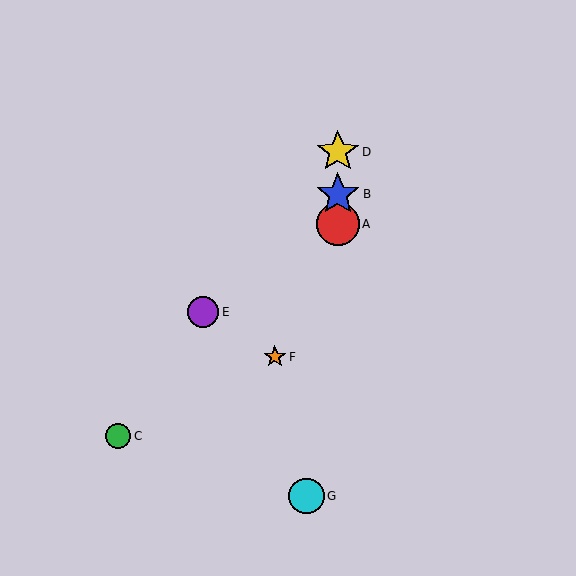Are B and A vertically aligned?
Yes, both are at x≈338.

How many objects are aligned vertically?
3 objects (A, B, D) are aligned vertically.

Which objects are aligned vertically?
Objects A, B, D are aligned vertically.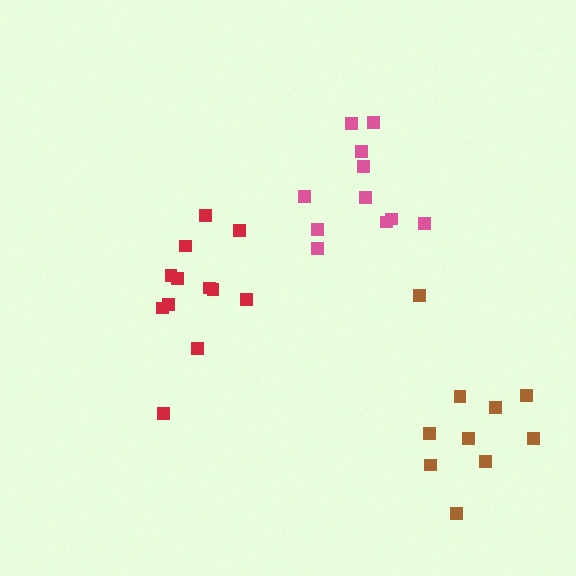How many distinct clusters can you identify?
There are 3 distinct clusters.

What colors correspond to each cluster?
The clusters are colored: red, pink, brown.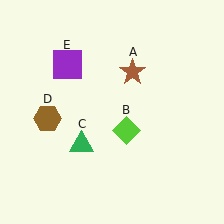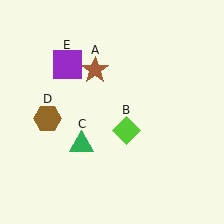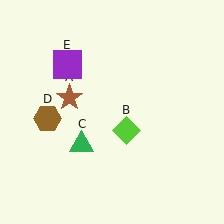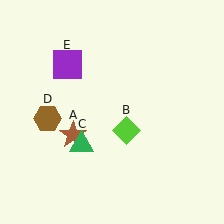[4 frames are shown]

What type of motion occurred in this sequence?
The brown star (object A) rotated counterclockwise around the center of the scene.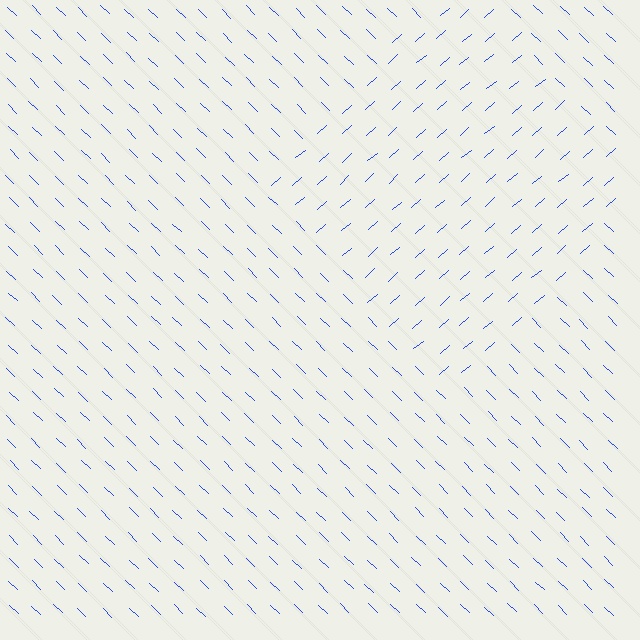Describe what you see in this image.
The image is filled with small blue line segments. A diamond region in the image has lines oriented differently from the surrounding lines, creating a visible texture boundary.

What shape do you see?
I see a diamond.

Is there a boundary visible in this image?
Yes, there is a texture boundary formed by a change in line orientation.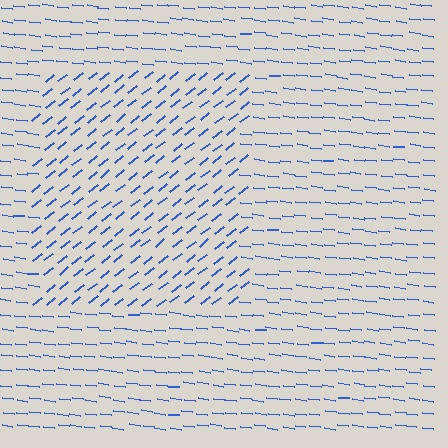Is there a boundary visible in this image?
Yes, there is a texture boundary formed by a change in line orientation.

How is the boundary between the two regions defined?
The boundary is defined purely by a change in line orientation (approximately 45 degrees difference). All lines are the same color and thickness.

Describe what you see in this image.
The image is filled with small blue line segments. A rectangle region in the image has lines oriented differently from the surrounding lines, creating a visible texture boundary.